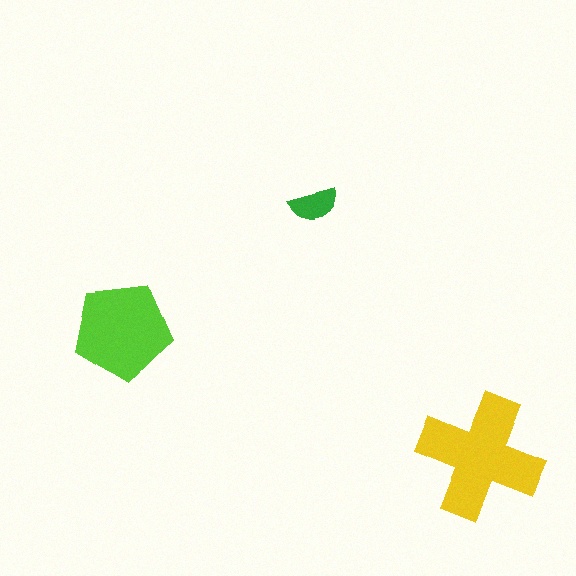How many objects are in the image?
There are 3 objects in the image.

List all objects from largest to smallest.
The yellow cross, the lime pentagon, the green semicircle.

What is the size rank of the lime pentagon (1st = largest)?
2nd.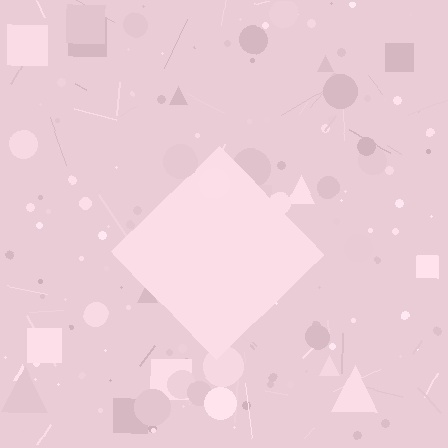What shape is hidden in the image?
A diamond is hidden in the image.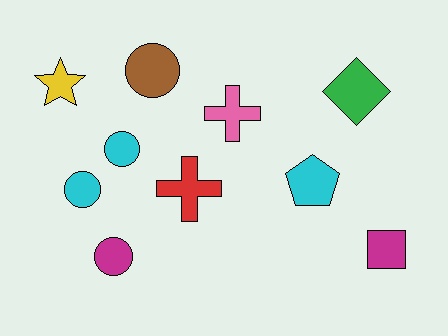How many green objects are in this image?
There is 1 green object.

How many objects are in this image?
There are 10 objects.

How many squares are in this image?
There is 1 square.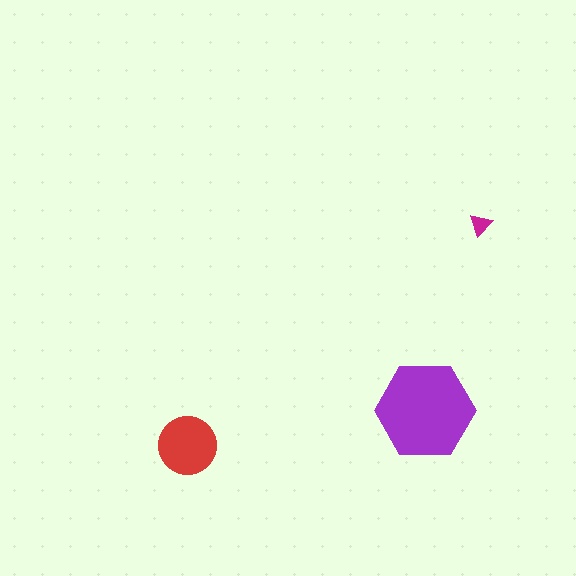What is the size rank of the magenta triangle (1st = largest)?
3rd.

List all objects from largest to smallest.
The purple hexagon, the red circle, the magenta triangle.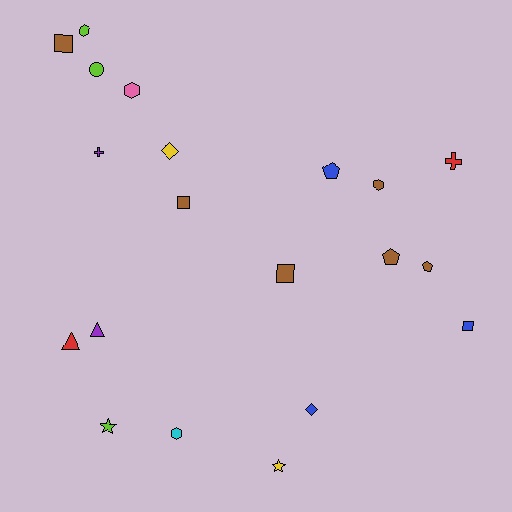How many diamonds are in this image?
There are 2 diamonds.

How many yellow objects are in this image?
There are 2 yellow objects.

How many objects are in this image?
There are 20 objects.